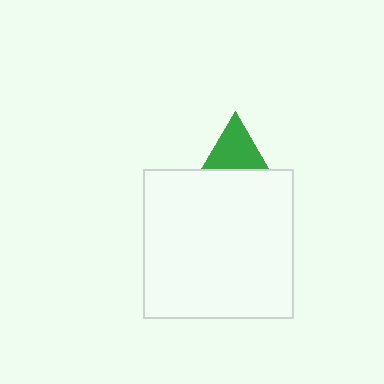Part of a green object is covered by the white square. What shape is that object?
It is a triangle.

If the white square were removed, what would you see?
You would see the complete green triangle.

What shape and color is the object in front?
The object in front is a white square.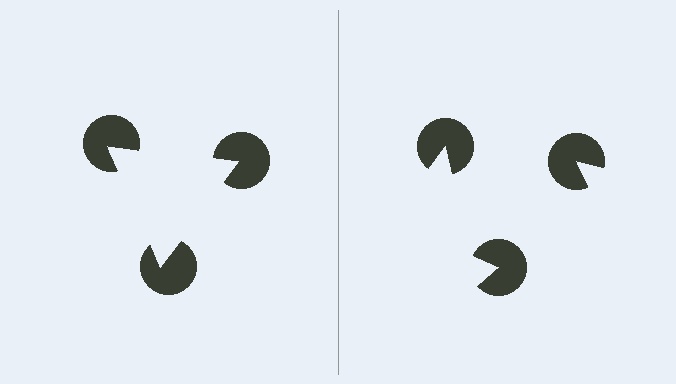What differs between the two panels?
The pac-man discs are positioned identically on both sides; only the wedge orientations differ. On the left they align to a triangle; on the right they are misaligned.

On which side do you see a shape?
An illusory triangle appears on the left side. On the right side the wedge cuts are rotated, so no coherent shape forms.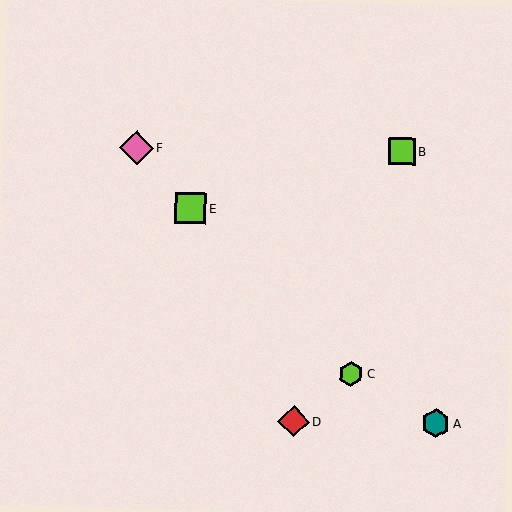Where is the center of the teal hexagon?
The center of the teal hexagon is at (436, 423).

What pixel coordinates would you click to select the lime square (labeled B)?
Click at (402, 151) to select the lime square B.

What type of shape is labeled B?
Shape B is a lime square.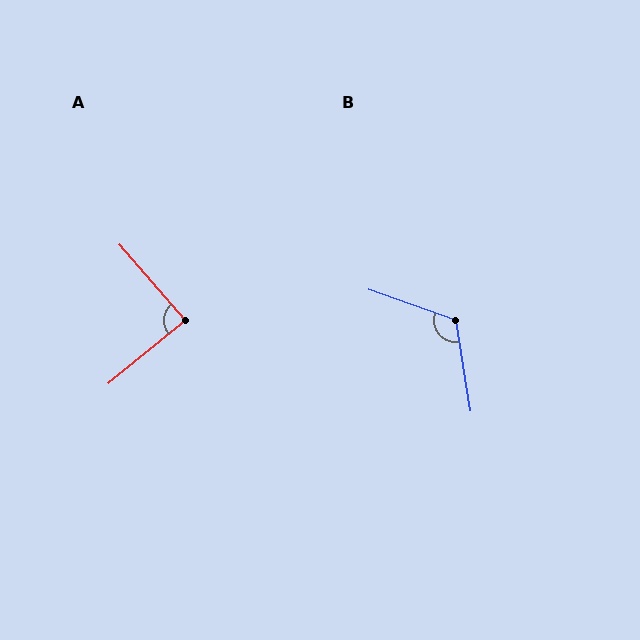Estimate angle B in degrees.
Approximately 118 degrees.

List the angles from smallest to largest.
A (88°), B (118°).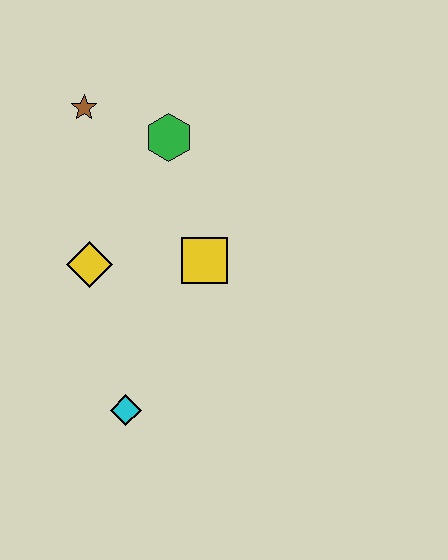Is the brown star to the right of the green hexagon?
No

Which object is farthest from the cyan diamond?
The brown star is farthest from the cyan diamond.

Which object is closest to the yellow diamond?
The yellow square is closest to the yellow diamond.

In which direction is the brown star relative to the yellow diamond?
The brown star is above the yellow diamond.